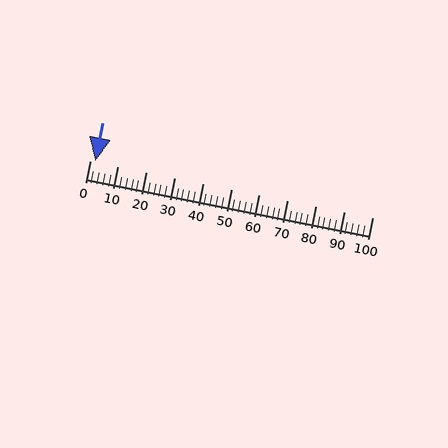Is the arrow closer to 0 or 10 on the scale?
The arrow is closer to 0.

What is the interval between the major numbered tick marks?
The major tick marks are spaced 10 units apart.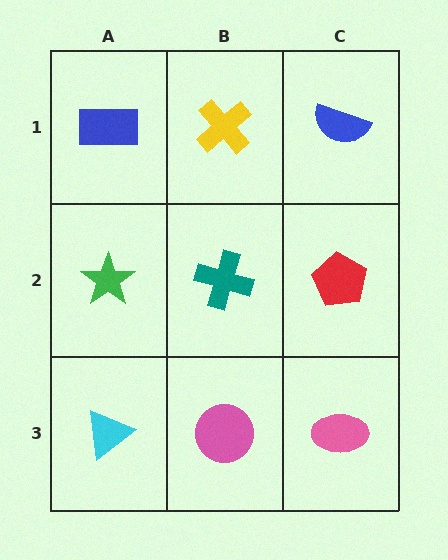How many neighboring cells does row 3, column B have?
3.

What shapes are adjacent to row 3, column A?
A green star (row 2, column A), a pink circle (row 3, column B).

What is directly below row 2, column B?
A pink circle.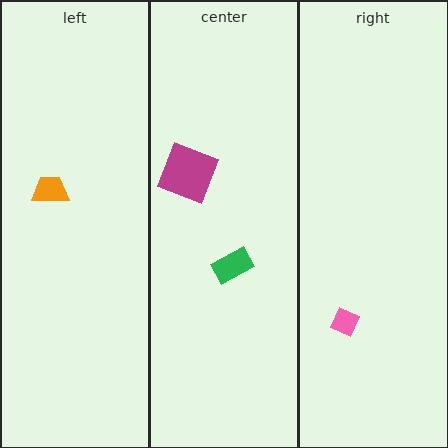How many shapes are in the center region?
2.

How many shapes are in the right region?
1.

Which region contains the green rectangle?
The center region.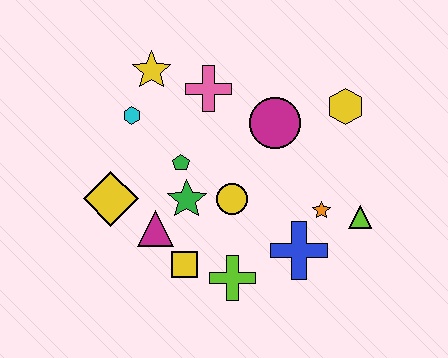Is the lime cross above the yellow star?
No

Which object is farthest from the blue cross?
The yellow star is farthest from the blue cross.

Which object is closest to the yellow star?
The cyan hexagon is closest to the yellow star.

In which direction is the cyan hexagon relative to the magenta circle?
The cyan hexagon is to the left of the magenta circle.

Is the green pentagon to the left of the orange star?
Yes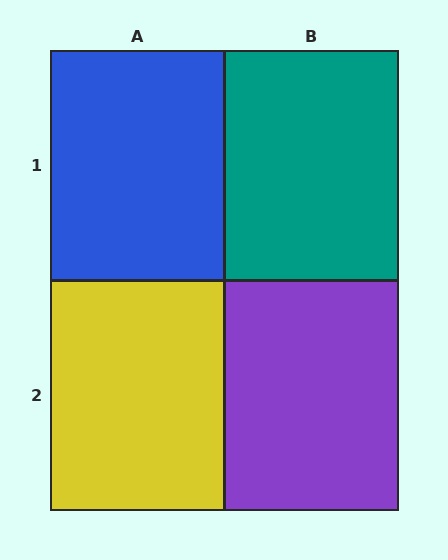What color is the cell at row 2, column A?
Yellow.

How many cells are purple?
1 cell is purple.